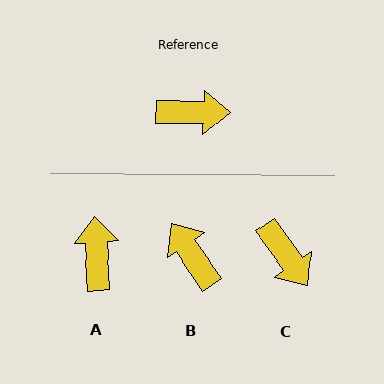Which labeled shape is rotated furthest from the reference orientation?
B, about 125 degrees away.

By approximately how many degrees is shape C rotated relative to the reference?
Approximately 53 degrees clockwise.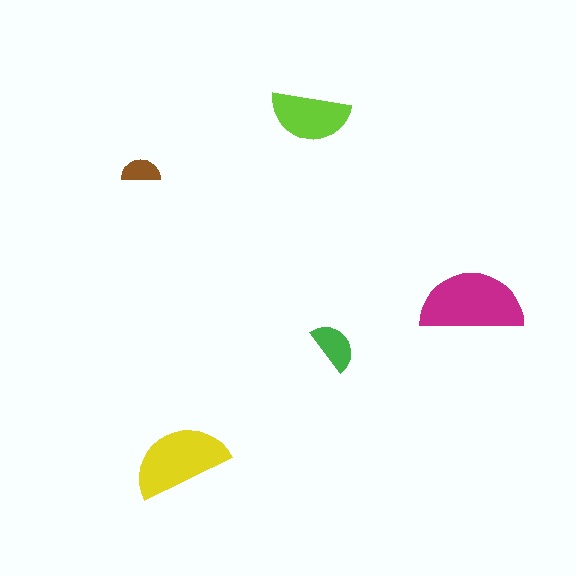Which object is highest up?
The lime semicircle is topmost.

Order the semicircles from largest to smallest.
the magenta one, the yellow one, the lime one, the green one, the brown one.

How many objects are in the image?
There are 5 objects in the image.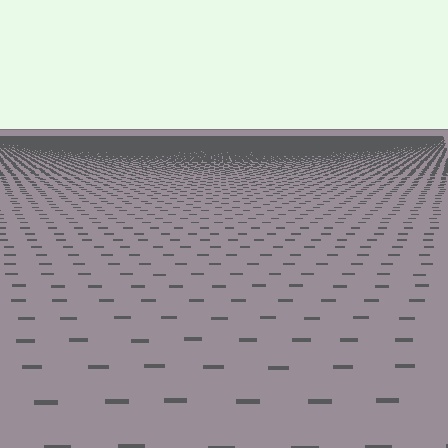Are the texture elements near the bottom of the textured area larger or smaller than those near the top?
Larger. Near the bottom, elements are closer to the viewer and appear at a bigger on-screen size.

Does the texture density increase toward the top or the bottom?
Density increases toward the top.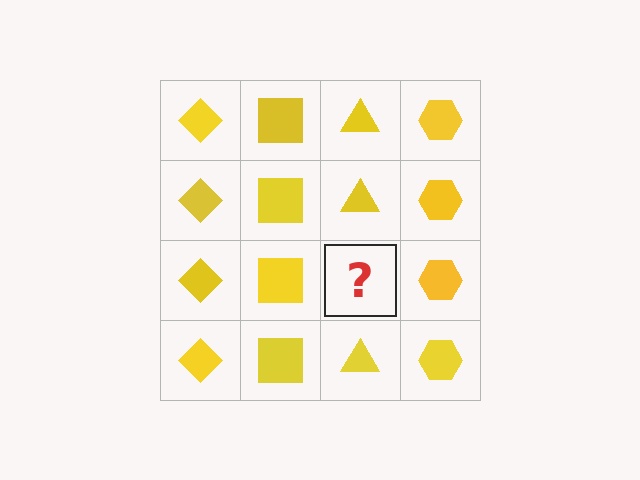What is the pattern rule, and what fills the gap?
The rule is that each column has a consistent shape. The gap should be filled with a yellow triangle.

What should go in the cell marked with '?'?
The missing cell should contain a yellow triangle.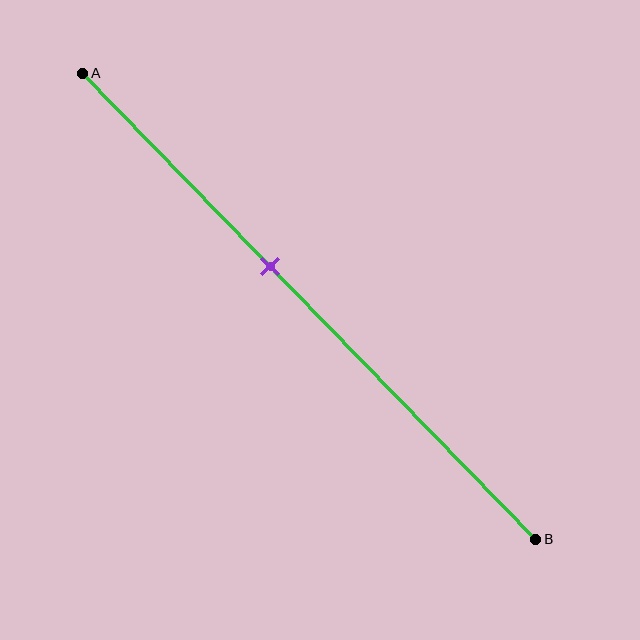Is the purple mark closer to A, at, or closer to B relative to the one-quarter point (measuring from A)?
The purple mark is closer to point B than the one-quarter point of segment AB.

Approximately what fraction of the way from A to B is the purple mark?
The purple mark is approximately 40% of the way from A to B.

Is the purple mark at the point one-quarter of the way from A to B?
No, the mark is at about 40% from A, not at the 25% one-quarter point.